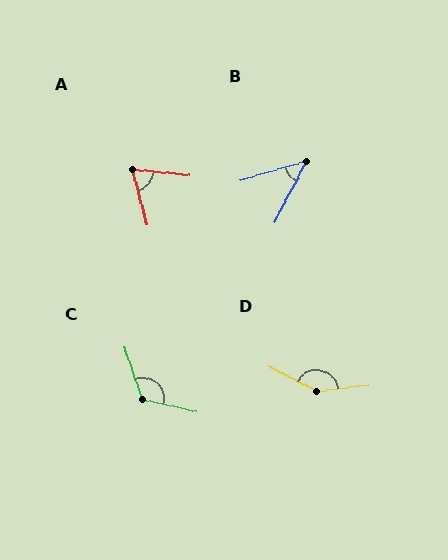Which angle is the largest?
D, at approximately 145 degrees.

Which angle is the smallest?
B, at approximately 45 degrees.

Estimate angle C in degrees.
Approximately 121 degrees.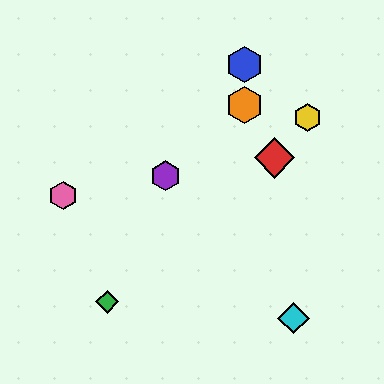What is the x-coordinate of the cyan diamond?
The cyan diamond is at x≈294.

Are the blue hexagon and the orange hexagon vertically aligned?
Yes, both are at x≈244.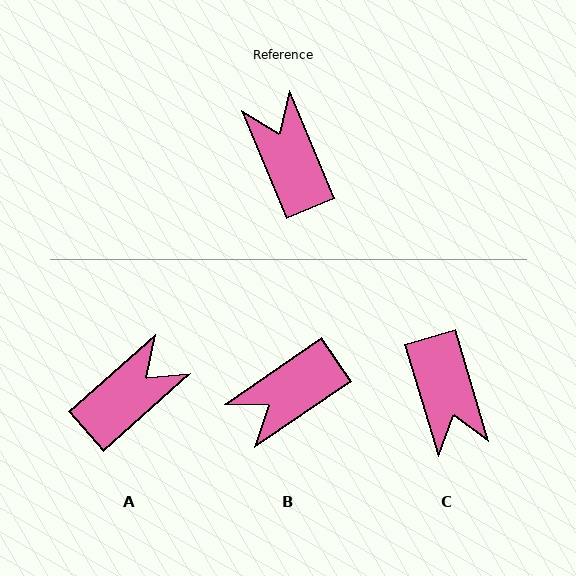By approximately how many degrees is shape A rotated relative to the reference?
Approximately 71 degrees clockwise.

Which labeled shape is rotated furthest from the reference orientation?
C, about 174 degrees away.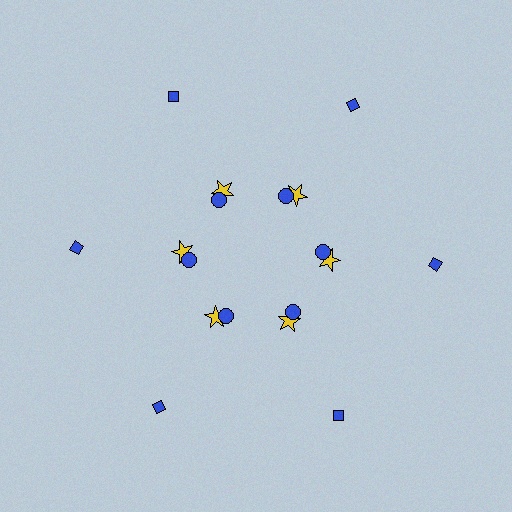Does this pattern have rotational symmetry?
Yes, this pattern has 6-fold rotational symmetry. It looks the same after rotating 60 degrees around the center.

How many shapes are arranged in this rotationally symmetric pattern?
There are 18 shapes, arranged in 6 groups of 3.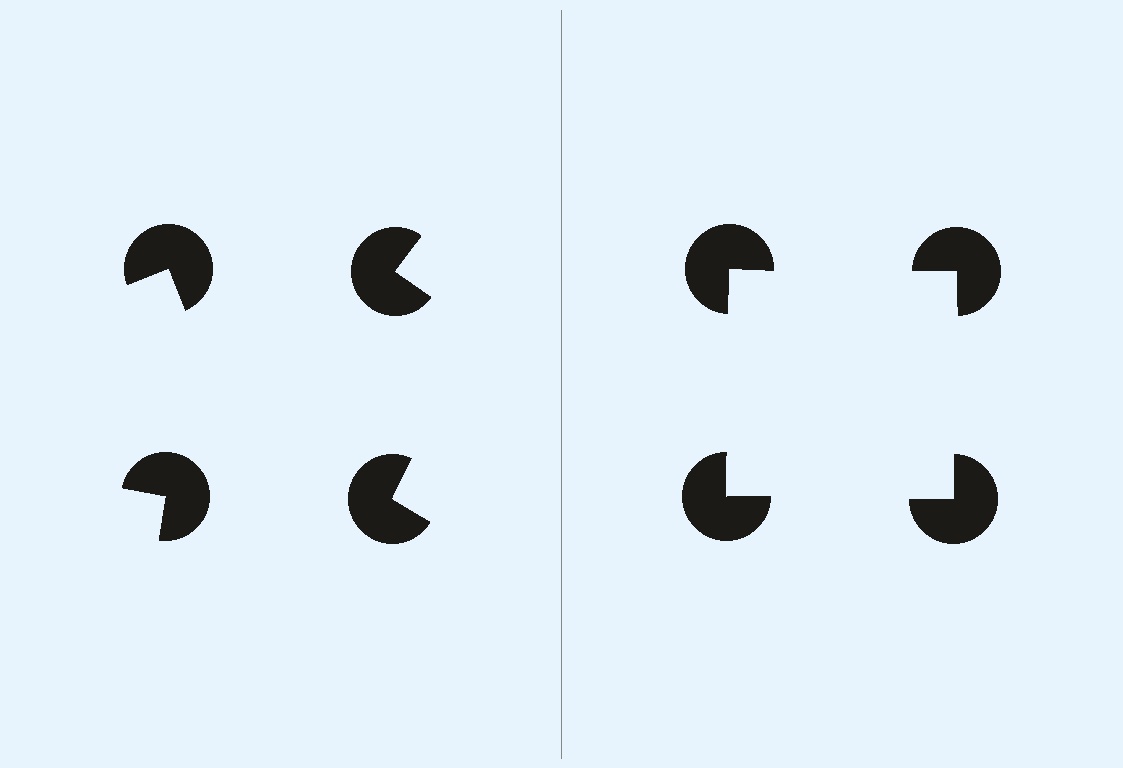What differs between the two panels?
The pac-man discs are positioned identically on both sides; only the wedge orientations differ. On the right they align to a square; on the left they are misaligned.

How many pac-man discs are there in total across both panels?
8 — 4 on each side.